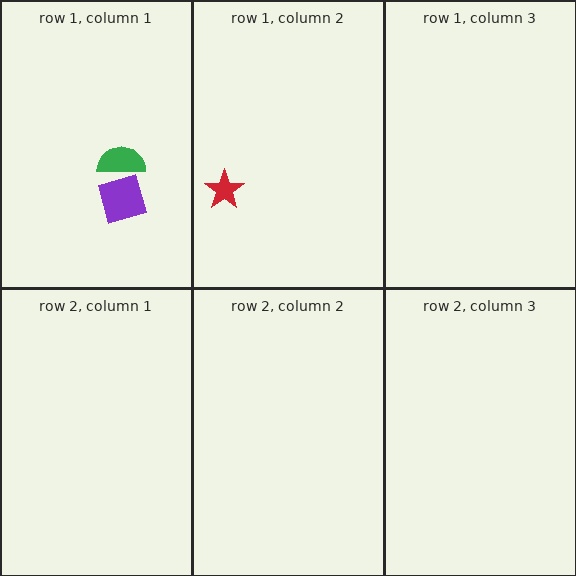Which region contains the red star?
The row 1, column 2 region.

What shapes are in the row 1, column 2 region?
The red star.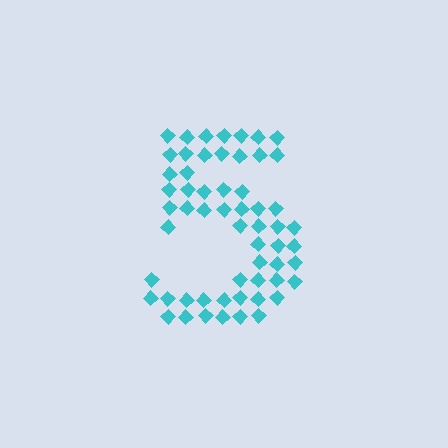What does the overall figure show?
The overall figure shows the digit 5.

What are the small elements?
The small elements are diamonds.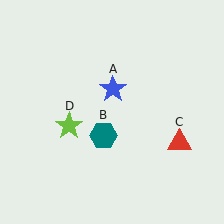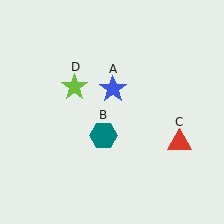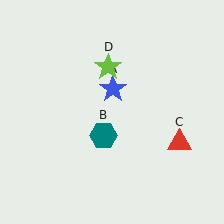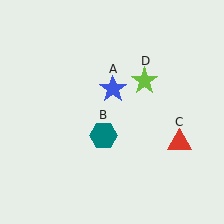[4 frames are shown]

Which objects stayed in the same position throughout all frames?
Blue star (object A) and teal hexagon (object B) and red triangle (object C) remained stationary.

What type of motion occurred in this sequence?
The lime star (object D) rotated clockwise around the center of the scene.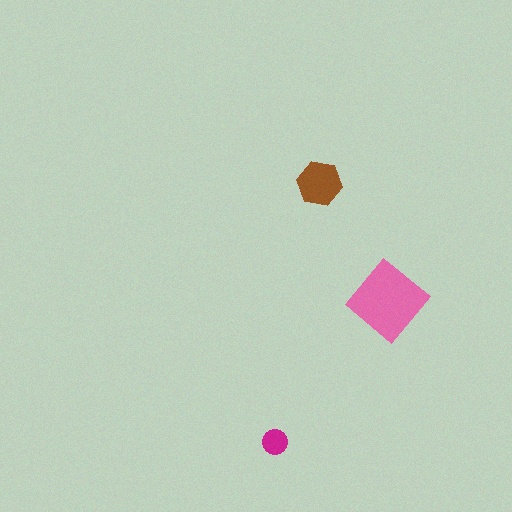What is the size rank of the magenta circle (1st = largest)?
3rd.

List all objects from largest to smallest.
The pink diamond, the brown hexagon, the magenta circle.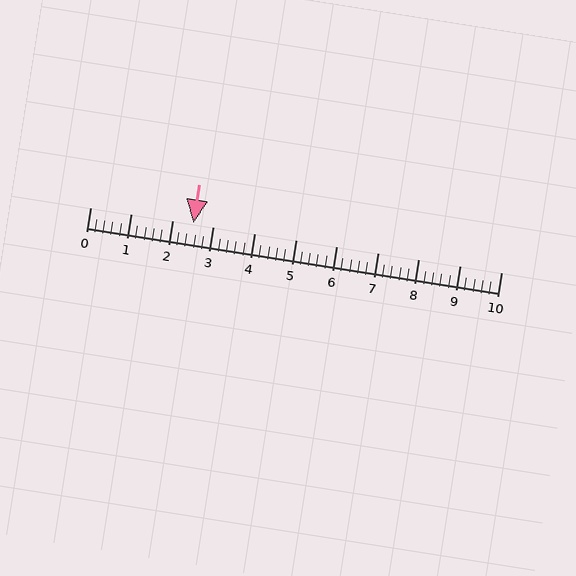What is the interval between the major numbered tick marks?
The major tick marks are spaced 1 units apart.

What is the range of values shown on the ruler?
The ruler shows values from 0 to 10.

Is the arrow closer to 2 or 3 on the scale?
The arrow is closer to 3.